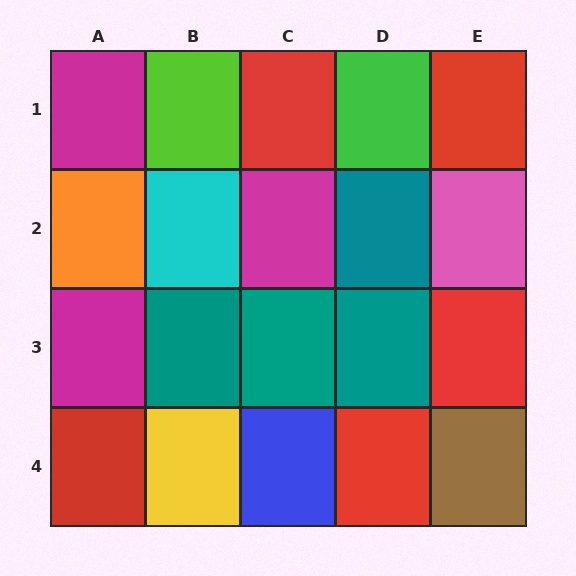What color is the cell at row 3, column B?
Teal.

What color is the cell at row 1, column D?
Green.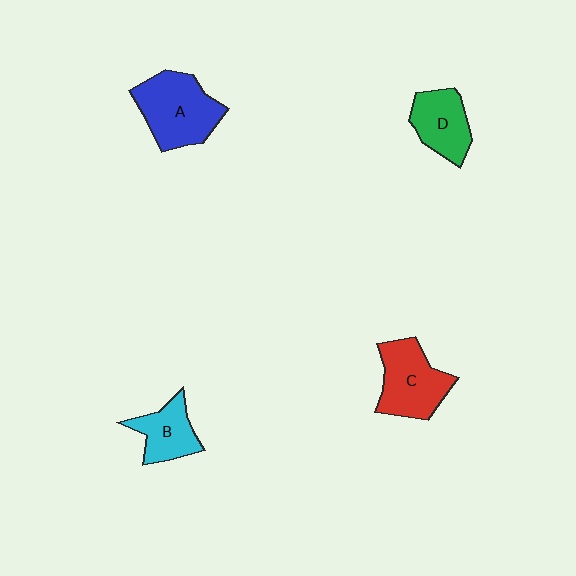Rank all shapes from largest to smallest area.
From largest to smallest: A (blue), C (red), D (green), B (cyan).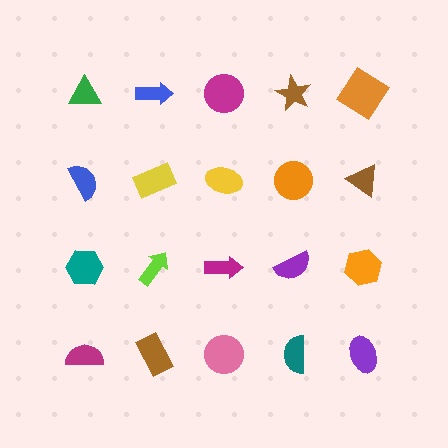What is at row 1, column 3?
A magenta circle.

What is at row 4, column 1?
A magenta semicircle.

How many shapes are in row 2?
5 shapes.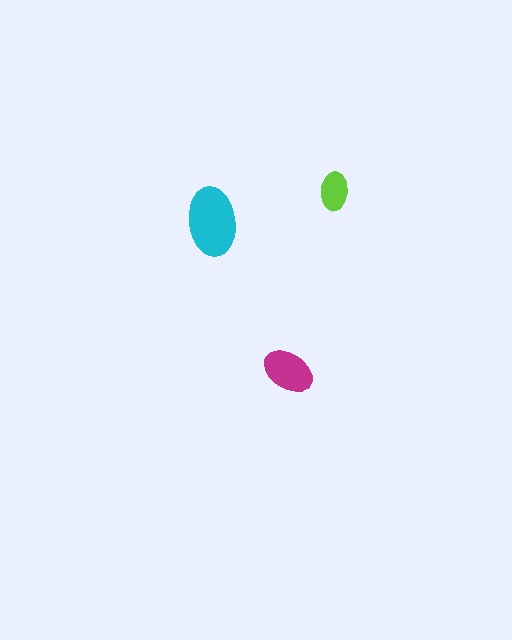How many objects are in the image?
There are 3 objects in the image.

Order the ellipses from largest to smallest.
the cyan one, the magenta one, the lime one.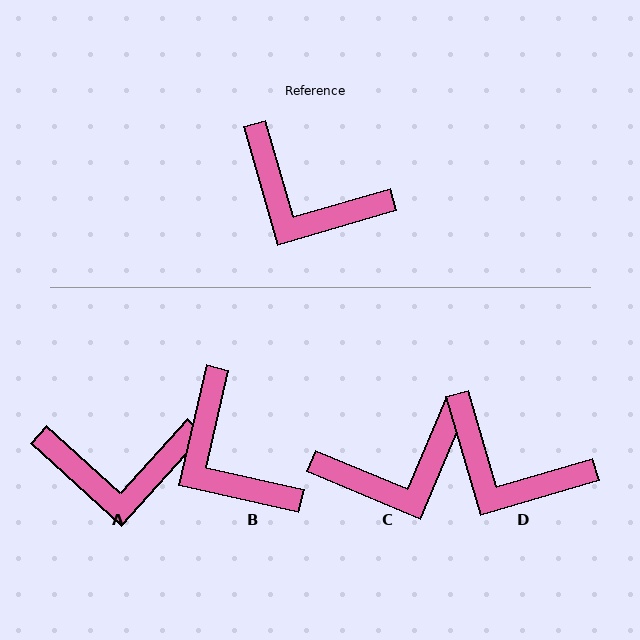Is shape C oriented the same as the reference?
No, it is off by about 51 degrees.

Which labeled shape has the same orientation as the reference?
D.